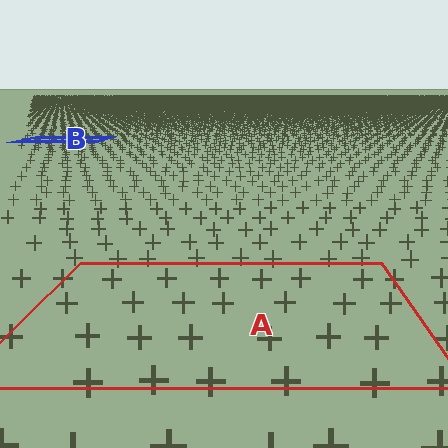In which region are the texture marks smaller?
The texture marks are smaller in region B, because it is farther away.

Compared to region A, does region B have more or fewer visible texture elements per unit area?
Region B has more texture elements per unit area — they are packed more densely because it is farther away.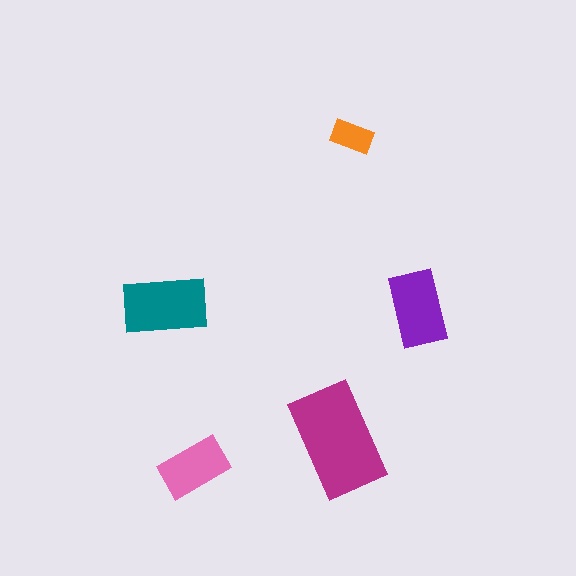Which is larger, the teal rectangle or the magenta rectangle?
The magenta one.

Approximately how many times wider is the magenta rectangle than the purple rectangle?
About 1.5 times wider.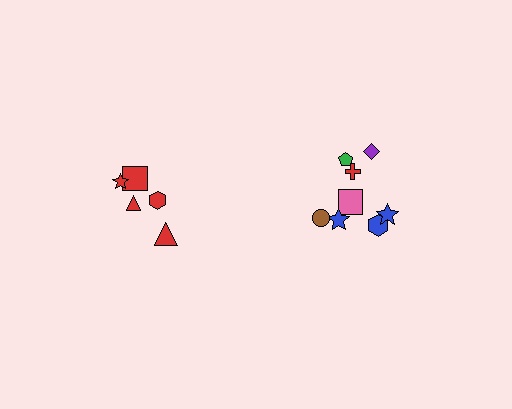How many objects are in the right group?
There are 8 objects.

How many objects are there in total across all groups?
There are 13 objects.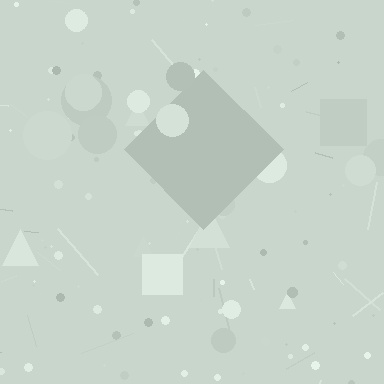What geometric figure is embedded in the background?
A diamond is embedded in the background.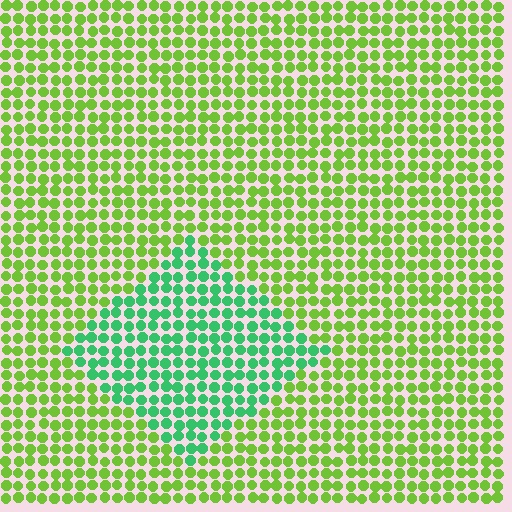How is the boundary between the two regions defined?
The boundary is defined purely by a slight shift in hue (about 48 degrees). Spacing, size, and orientation are identical on both sides.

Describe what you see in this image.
The image is filled with small lime elements in a uniform arrangement. A diamond-shaped region is visible where the elements are tinted to a slightly different hue, forming a subtle color boundary.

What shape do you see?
I see a diamond.